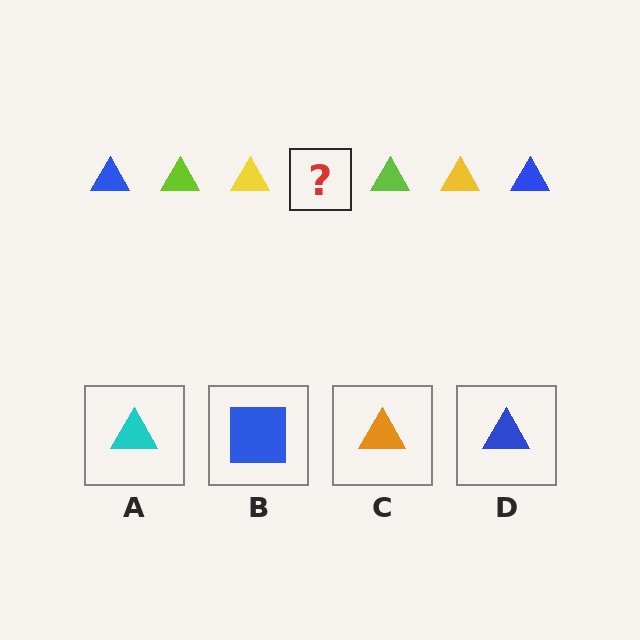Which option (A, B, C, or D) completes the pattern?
D.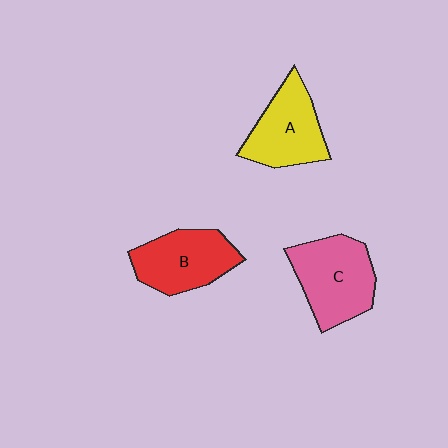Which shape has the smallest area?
Shape A (yellow).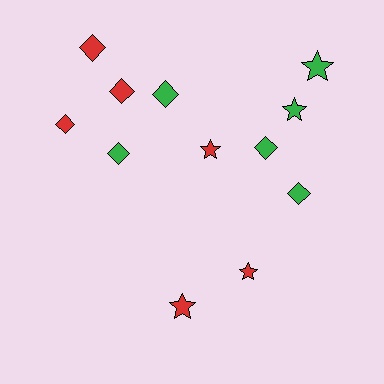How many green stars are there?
There are 2 green stars.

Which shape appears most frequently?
Diamond, with 7 objects.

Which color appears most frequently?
Red, with 6 objects.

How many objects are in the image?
There are 12 objects.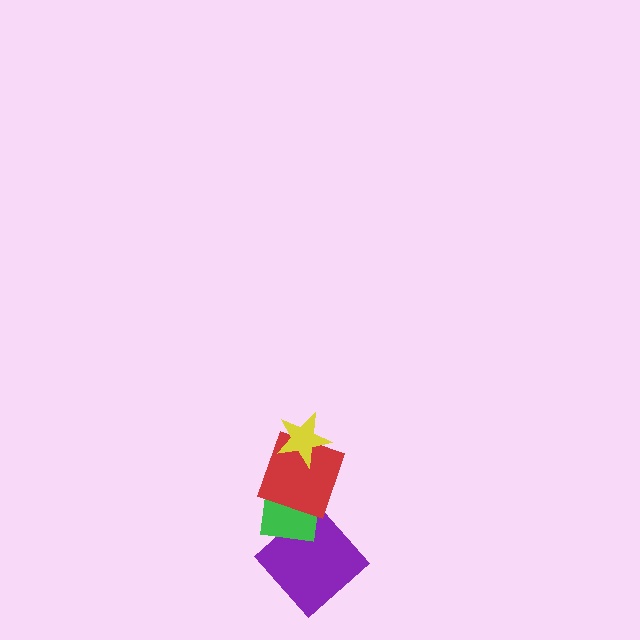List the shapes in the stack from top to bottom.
From top to bottom: the yellow star, the red square, the green square, the purple diamond.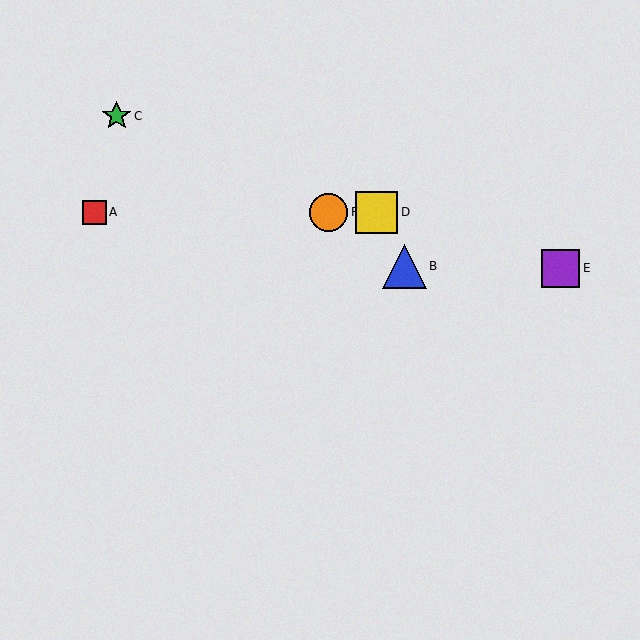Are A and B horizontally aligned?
No, A is at y≈212 and B is at y≈266.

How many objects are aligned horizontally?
3 objects (A, D, F) are aligned horizontally.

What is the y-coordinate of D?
Object D is at y≈212.